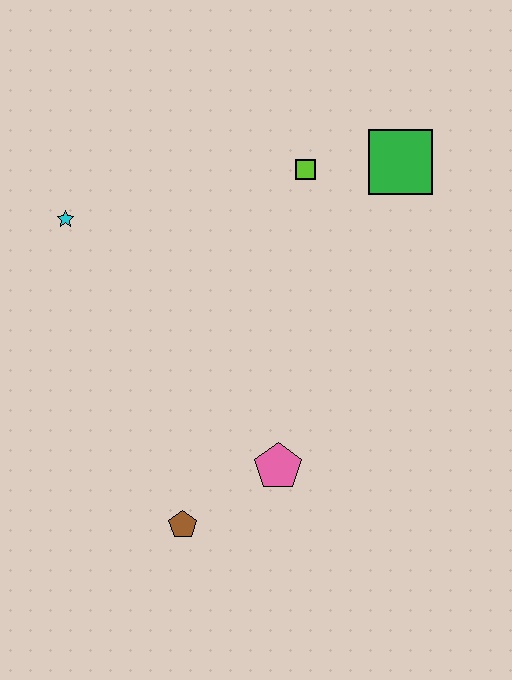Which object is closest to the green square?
The lime square is closest to the green square.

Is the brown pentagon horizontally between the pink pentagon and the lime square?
No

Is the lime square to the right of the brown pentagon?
Yes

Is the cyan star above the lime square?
No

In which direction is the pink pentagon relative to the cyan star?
The pink pentagon is below the cyan star.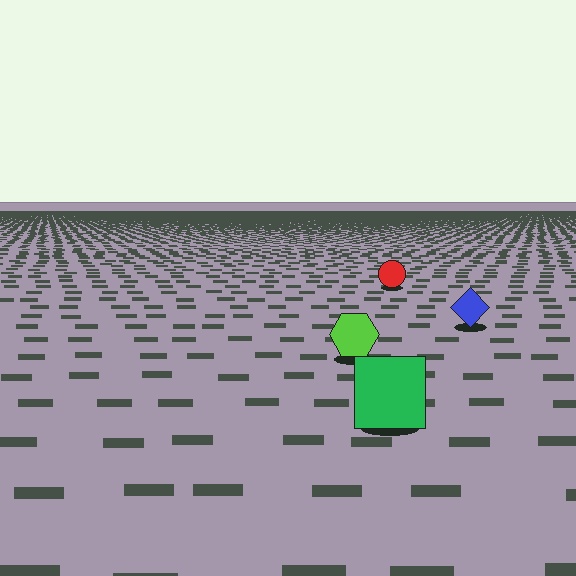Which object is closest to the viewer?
The green square is closest. The texture marks near it are larger and more spread out.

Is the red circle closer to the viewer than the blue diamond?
No. The blue diamond is closer — you can tell from the texture gradient: the ground texture is coarser near it.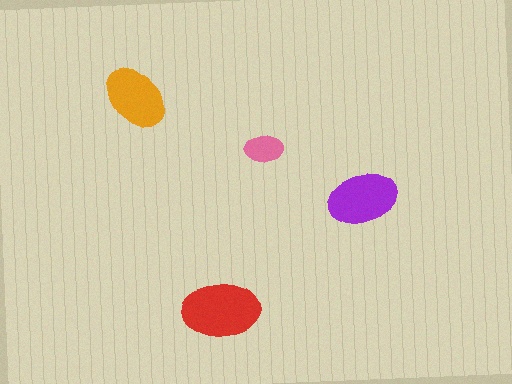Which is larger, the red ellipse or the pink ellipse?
The red one.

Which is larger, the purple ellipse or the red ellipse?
The red one.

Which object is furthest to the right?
The purple ellipse is rightmost.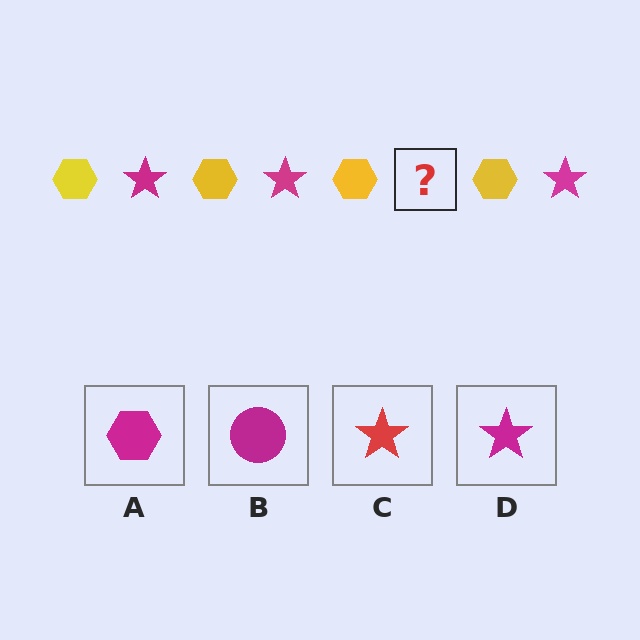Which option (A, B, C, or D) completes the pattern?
D.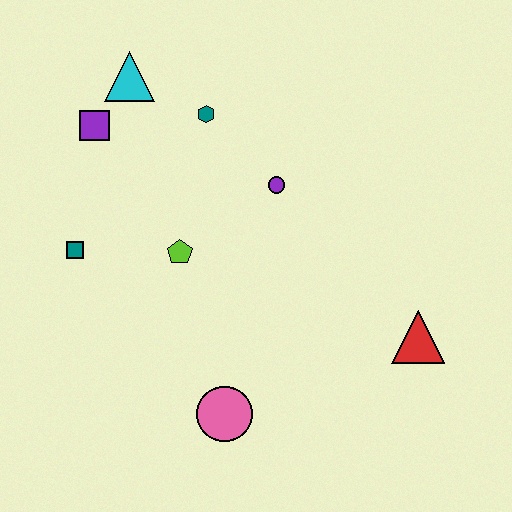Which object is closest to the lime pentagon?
The teal square is closest to the lime pentagon.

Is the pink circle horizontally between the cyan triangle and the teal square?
No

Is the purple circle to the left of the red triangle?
Yes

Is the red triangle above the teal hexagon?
No